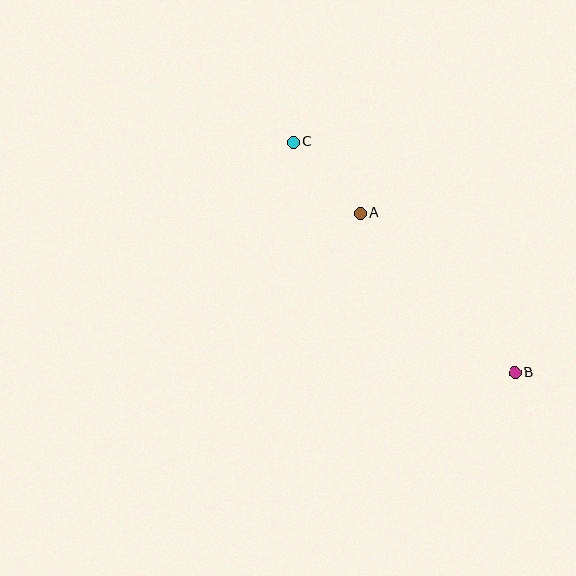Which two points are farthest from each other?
Points B and C are farthest from each other.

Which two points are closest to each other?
Points A and C are closest to each other.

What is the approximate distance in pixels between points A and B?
The distance between A and B is approximately 222 pixels.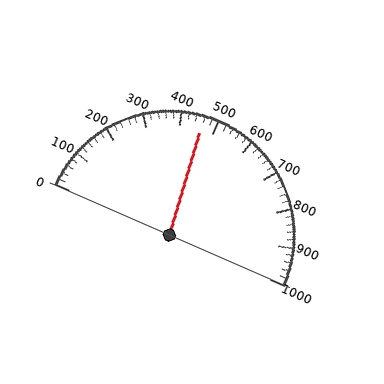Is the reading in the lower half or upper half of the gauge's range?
The reading is in the lower half of the range (0 to 1000).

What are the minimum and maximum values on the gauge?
The gauge ranges from 0 to 1000.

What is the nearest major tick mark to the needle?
The nearest major tick mark is 500.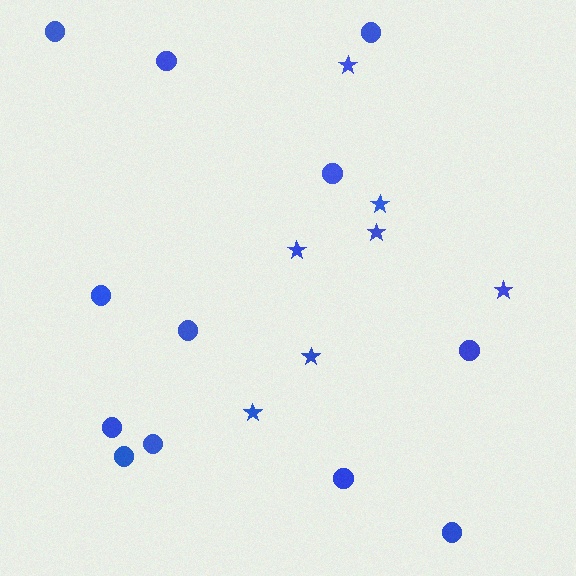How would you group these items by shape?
There are 2 groups: one group of stars (7) and one group of circles (12).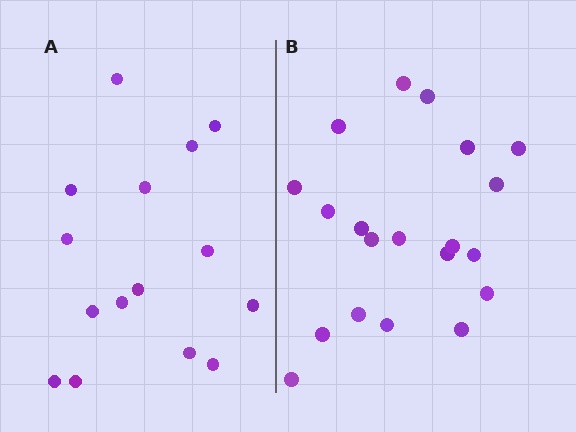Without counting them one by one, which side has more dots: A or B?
Region B (the right region) has more dots.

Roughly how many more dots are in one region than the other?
Region B has about 5 more dots than region A.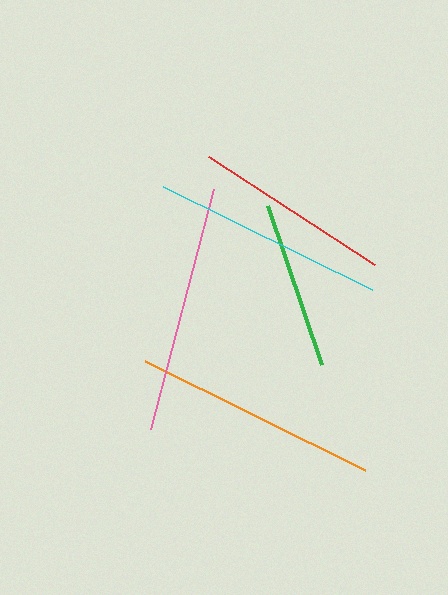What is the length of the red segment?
The red segment is approximately 199 pixels long.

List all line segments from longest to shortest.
From longest to shortest: pink, orange, cyan, red, green.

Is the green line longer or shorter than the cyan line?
The cyan line is longer than the green line.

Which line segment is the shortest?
The green line is the shortest at approximately 169 pixels.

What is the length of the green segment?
The green segment is approximately 169 pixels long.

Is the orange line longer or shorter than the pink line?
The pink line is longer than the orange line.